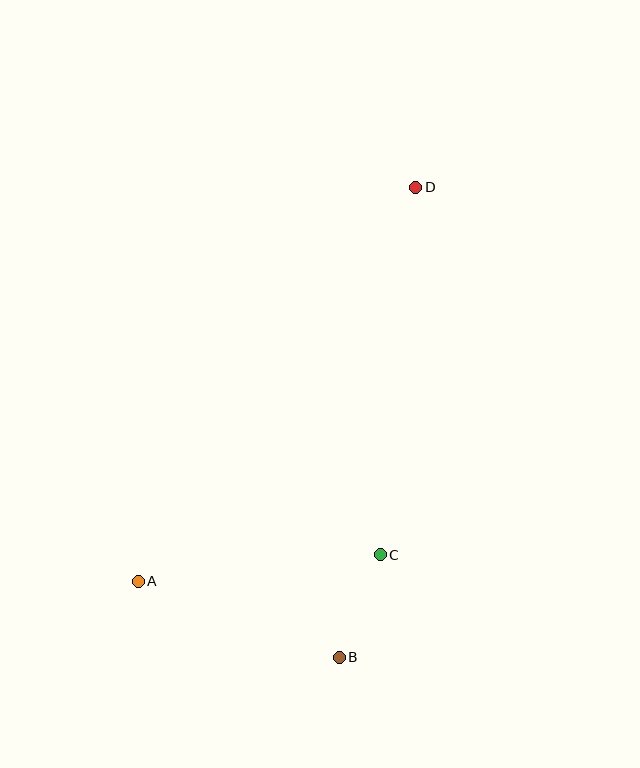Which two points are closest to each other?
Points B and C are closest to each other.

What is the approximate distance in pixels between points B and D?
The distance between B and D is approximately 476 pixels.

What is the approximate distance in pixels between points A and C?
The distance between A and C is approximately 244 pixels.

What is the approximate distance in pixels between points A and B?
The distance between A and B is approximately 215 pixels.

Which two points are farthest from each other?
Points A and D are farthest from each other.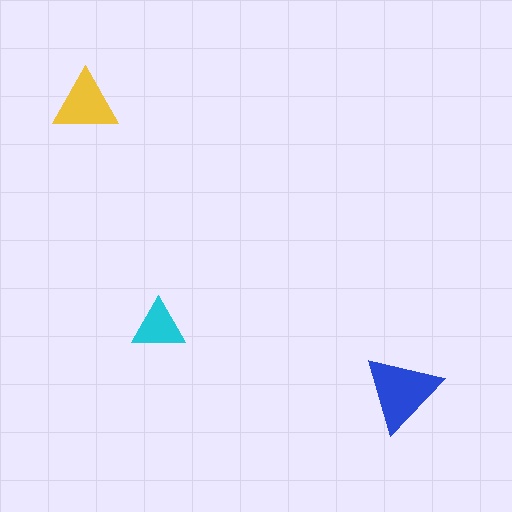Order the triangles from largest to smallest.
the blue one, the yellow one, the cyan one.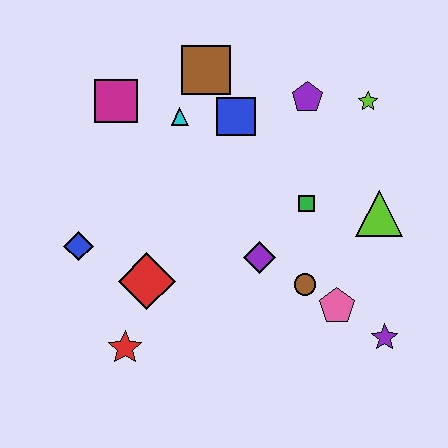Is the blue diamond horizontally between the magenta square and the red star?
No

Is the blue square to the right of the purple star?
No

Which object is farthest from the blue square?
The purple star is farthest from the blue square.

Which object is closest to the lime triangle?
The green square is closest to the lime triangle.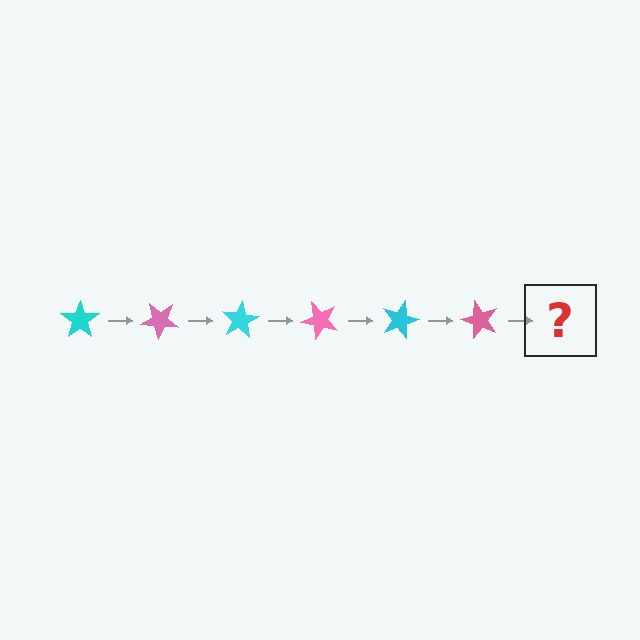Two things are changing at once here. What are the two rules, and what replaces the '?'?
The two rules are that it rotates 40 degrees each step and the color cycles through cyan and pink. The '?' should be a cyan star, rotated 240 degrees from the start.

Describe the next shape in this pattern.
It should be a cyan star, rotated 240 degrees from the start.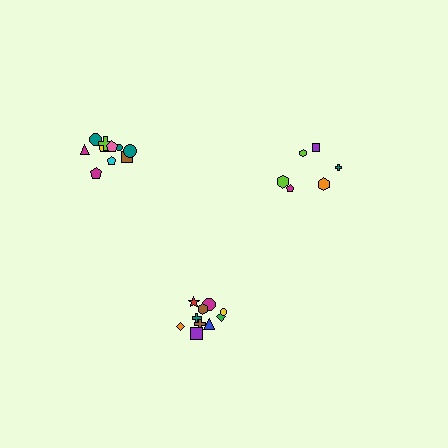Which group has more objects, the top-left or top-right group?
The top-left group.